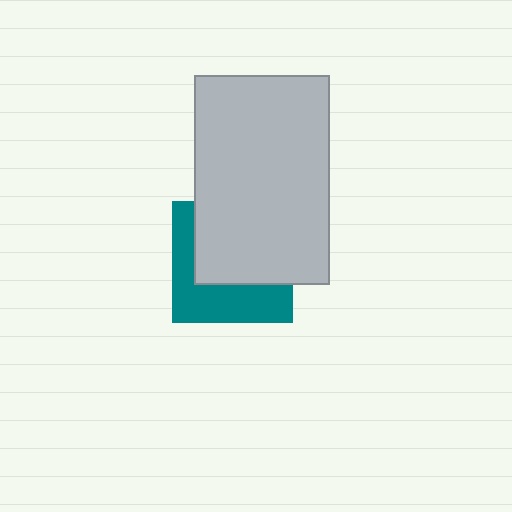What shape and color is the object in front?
The object in front is a light gray rectangle.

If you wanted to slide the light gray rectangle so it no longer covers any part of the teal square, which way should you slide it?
Slide it toward the upper-right — that is the most direct way to separate the two shapes.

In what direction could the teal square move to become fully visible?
The teal square could move toward the lower-left. That would shift it out from behind the light gray rectangle entirely.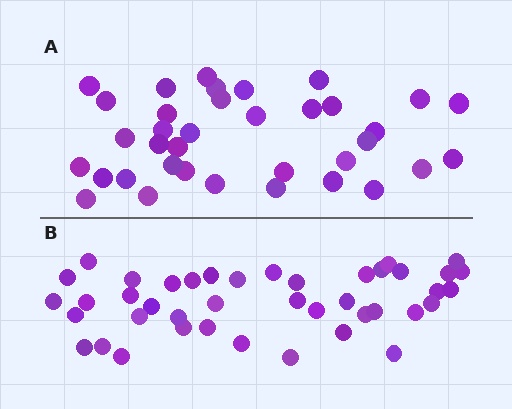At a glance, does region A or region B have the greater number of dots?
Region B (the bottom region) has more dots.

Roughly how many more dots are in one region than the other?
Region B has about 6 more dots than region A.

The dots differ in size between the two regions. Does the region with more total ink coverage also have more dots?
No. Region A has more total ink coverage because its dots are larger, but region B actually contains more individual dots. Total area can be misleading — the number of items is what matters here.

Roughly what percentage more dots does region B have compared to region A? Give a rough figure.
About 15% more.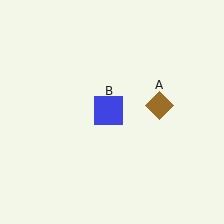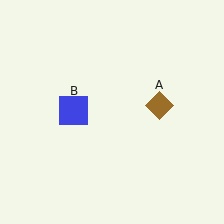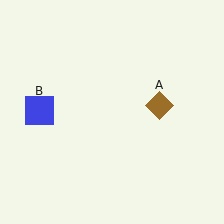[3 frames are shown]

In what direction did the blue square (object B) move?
The blue square (object B) moved left.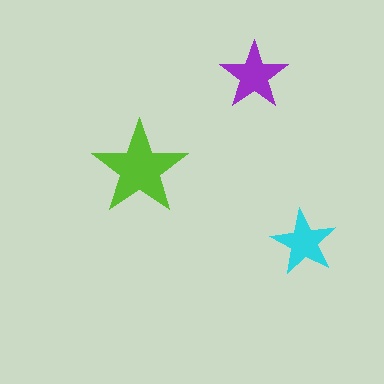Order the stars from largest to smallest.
the lime one, the purple one, the cyan one.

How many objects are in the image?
There are 3 objects in the image.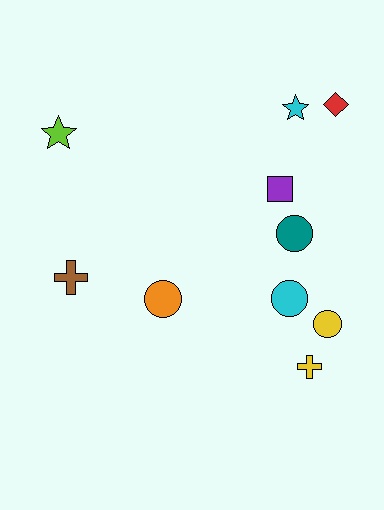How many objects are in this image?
There are 10 objects.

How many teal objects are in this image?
There is 1 teal object.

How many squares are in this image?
There is 1 square.